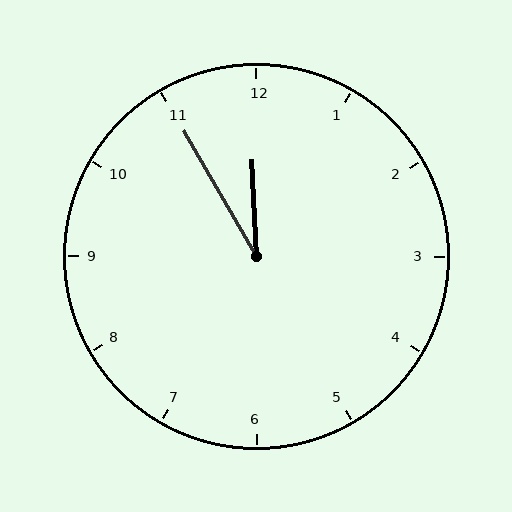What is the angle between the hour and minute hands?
Approximately 28 degrees.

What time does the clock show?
11:55.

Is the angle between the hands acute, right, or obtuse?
It is acute.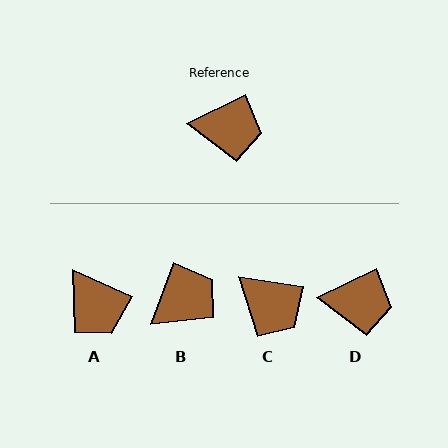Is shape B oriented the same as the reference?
No, it is off by about 43 degrees.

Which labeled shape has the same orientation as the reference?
D.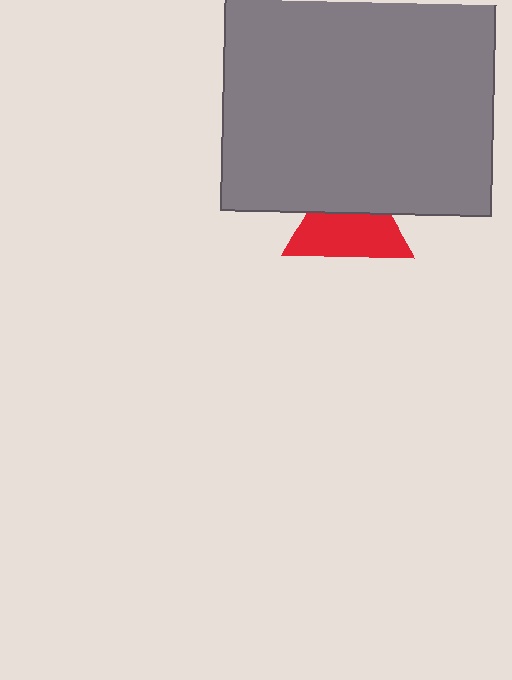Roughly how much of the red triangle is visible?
About half of it is visible (roughly 61%).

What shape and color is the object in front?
The object in front is a gray rectangle.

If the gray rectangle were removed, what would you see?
You would see the complete red triangle.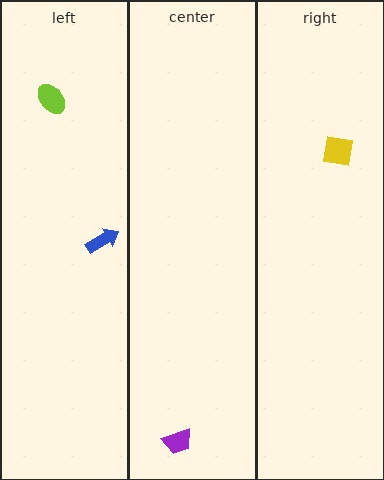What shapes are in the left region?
The blue arrow, the lime ellipse.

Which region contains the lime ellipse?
The left region.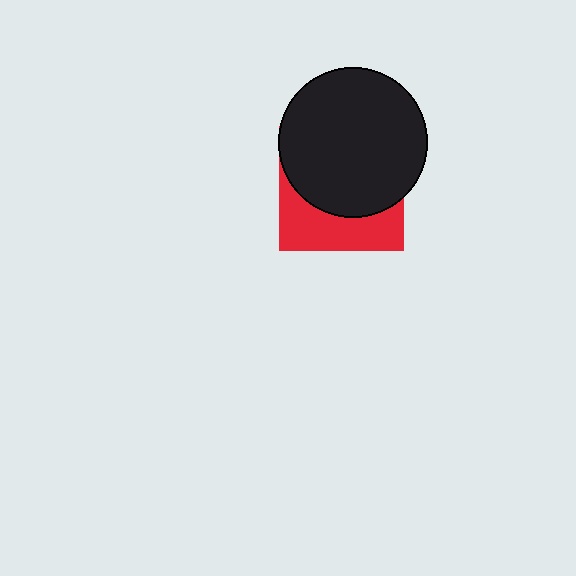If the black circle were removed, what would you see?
You would see the complete red square.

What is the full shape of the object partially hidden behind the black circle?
The partially hidden object is a red square.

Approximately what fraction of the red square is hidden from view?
Roughly 64% of the red square is hidden behind the black circle.